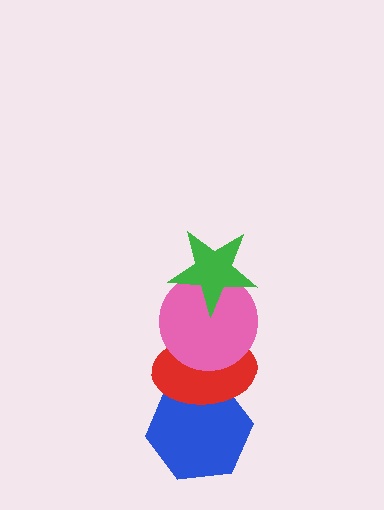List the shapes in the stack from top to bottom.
From top to bottom: the green star, the pink circle, the red ellipse, the blue hexagon.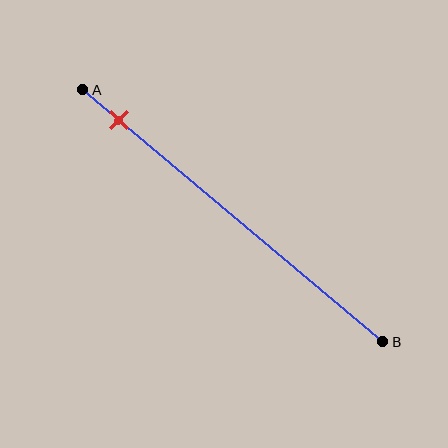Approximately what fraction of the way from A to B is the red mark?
The red mark is approximately 10% of the way from A to B.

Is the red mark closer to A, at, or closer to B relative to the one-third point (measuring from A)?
The red mark is closer to point A than the one-third point of segment AB.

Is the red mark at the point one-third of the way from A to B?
No, the mark is at about 10% from A, not at the 33% one-third point.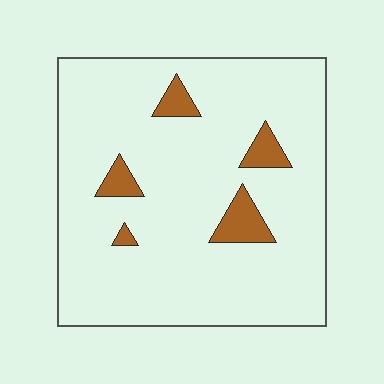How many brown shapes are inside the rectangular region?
5.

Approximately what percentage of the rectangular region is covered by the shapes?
Approximately 10%.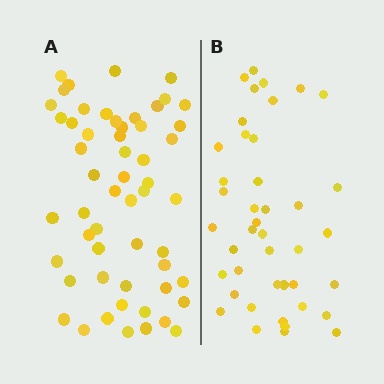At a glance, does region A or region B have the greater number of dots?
Region A (the left region) has more dots.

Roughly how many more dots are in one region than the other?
Region A has approximately 15 more dots than region B.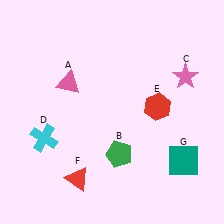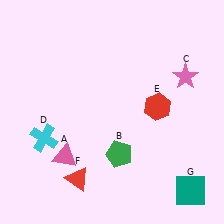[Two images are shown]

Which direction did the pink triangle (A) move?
The pink triangle (A) moved down.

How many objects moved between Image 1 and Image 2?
2 objects moved between the two images.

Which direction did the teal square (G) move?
The teal square (G) moved down.